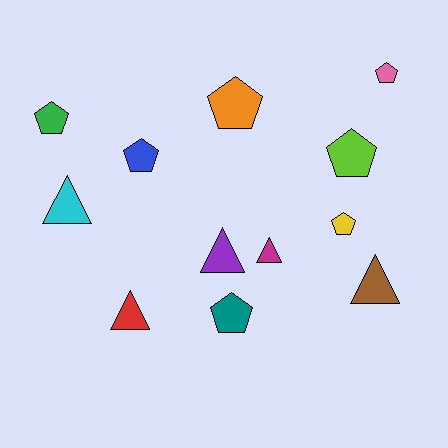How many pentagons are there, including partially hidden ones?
There are 7 pentagons.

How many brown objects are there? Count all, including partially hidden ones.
There is 1 brown object.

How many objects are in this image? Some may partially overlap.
There are 12 objects.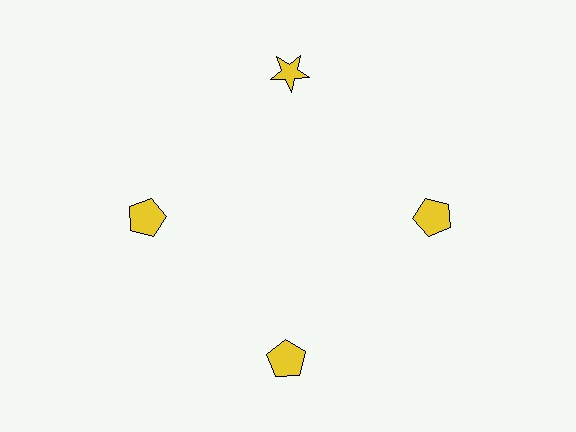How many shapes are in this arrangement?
There are 4 shapes arranged in a ring pattern.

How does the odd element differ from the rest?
It has a different shape: star instead of pentagon.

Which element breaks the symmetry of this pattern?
The yellow star at roughly the 12 o'clock position breaks the symmetry. All other shapes are yellow pentagons.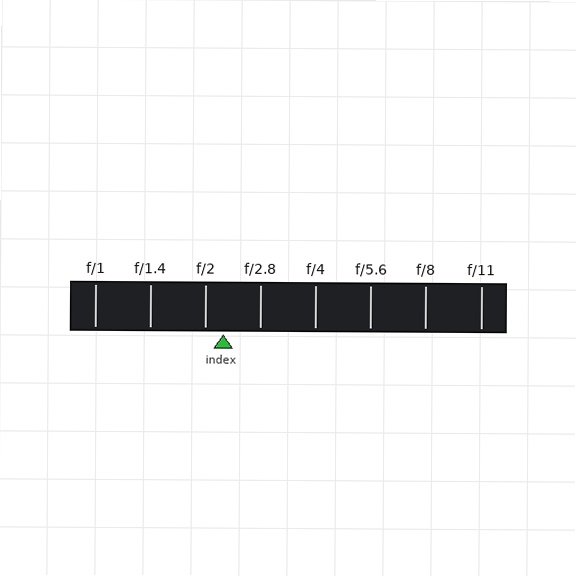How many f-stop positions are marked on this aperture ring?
There are 8 f-stop positions marked.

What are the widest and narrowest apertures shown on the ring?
The widest aperture shown is f/1 and the narrowest is f/11.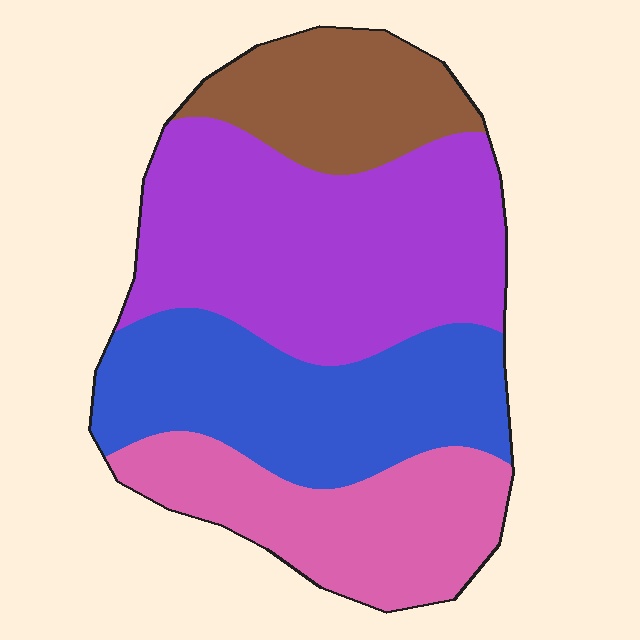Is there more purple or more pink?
Purple.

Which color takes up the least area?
Brown, at roughly 15%.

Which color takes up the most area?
Purple, at roughly 35%.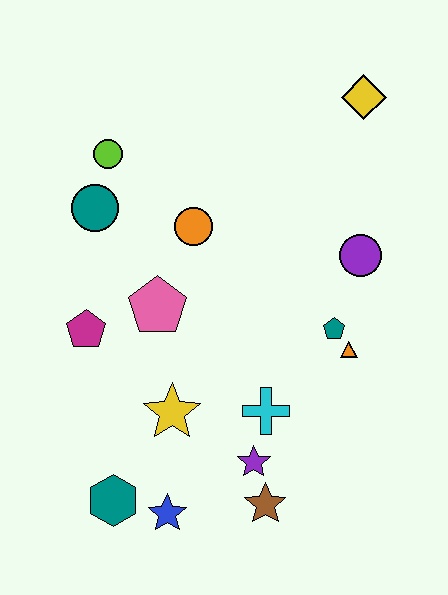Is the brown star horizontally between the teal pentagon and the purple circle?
No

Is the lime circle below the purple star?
No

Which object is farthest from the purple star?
The yellow diamond is farthest from the purple star.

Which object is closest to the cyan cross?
The purple star is closest to the cyan cross.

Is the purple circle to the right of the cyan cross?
Yes